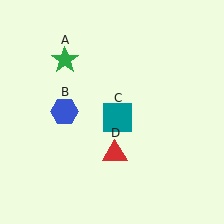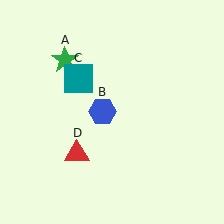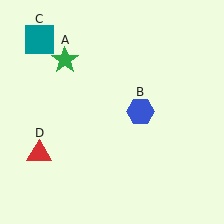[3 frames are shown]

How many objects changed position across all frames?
3 objects changed position: blue hexagon (object B), teal square (object C), red triangle (object D).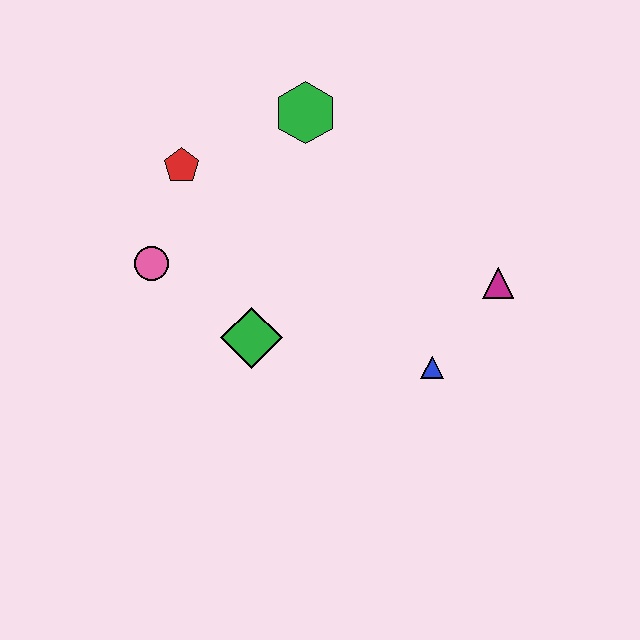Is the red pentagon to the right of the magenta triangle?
No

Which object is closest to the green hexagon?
The red pentagon is closest to the green hexagon.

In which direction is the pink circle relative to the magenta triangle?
The pink circle is to the left of the magenta triangle.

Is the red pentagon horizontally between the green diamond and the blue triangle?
No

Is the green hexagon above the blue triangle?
Yes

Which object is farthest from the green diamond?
The magenta triangle is farthest from the green diamond.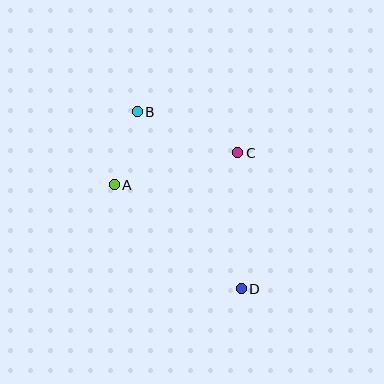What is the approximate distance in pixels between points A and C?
The distance between A and C is approximately 127 pixels.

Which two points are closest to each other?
Points A and B are closest to each other.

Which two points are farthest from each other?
Points B and D are farthest from each other.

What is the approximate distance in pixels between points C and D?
The distance between C and D is approximately 136 pixels.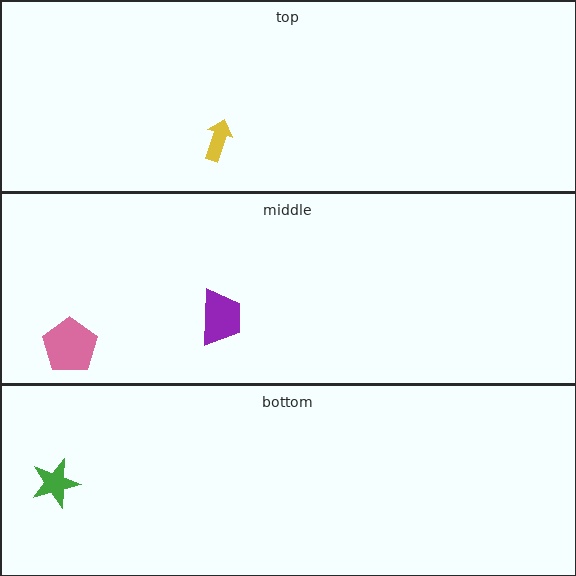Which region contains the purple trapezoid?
The middle region.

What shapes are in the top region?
The yellow arrow.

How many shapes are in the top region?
1.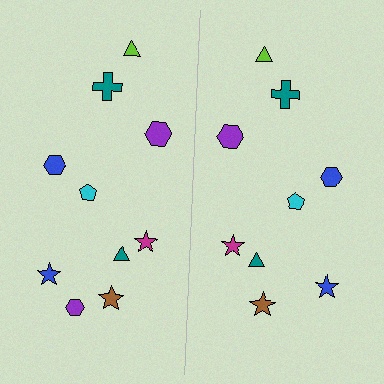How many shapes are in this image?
There are 19 shapes in this image.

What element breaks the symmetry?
A purple hexagon is missing from the right side.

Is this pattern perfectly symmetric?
No, the pattern is not perfectly symmetric. A purple hexagon is missing from the right side.